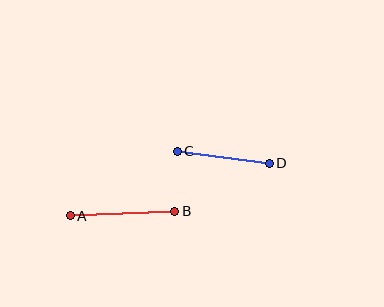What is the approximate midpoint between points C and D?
The midpoint is at approximately (223, 157) pixels.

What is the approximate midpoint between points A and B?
The midpoint is at approximately (122, 213) pixels.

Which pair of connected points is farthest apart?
Points A and B are farthest apart.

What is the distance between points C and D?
The distance is approximately 93 pixels.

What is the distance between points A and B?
The distance is approximately 105 pixels.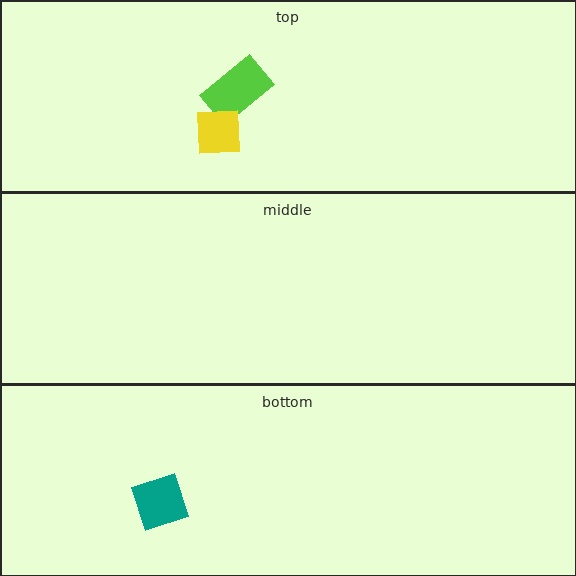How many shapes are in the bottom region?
1.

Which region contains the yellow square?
The top region.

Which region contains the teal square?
The bottom region.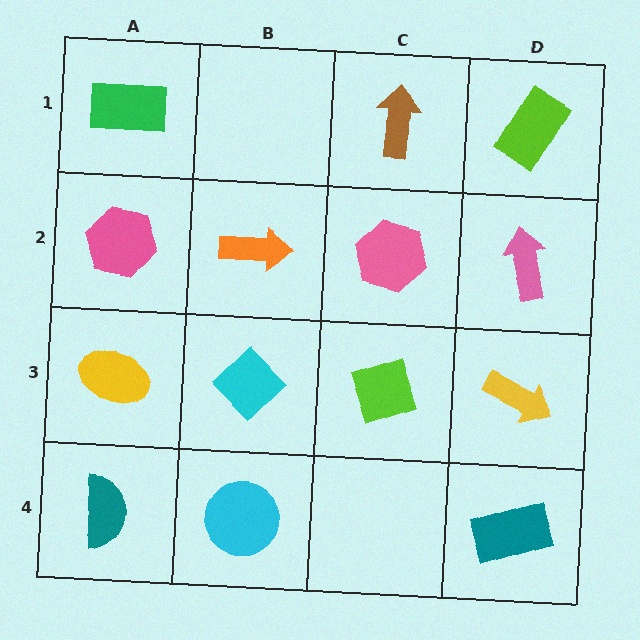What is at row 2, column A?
A pink hexagon.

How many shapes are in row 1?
3 shapes.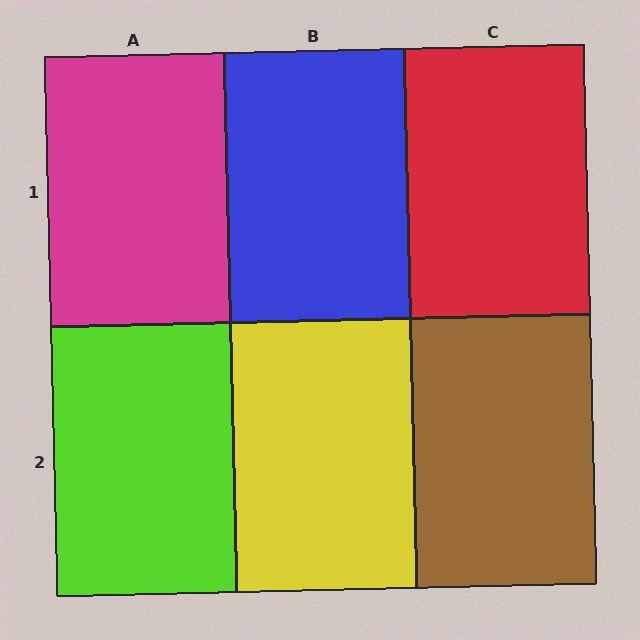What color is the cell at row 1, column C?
Red.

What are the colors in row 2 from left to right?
Lime, yellow, brown.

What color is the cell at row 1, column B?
Blue.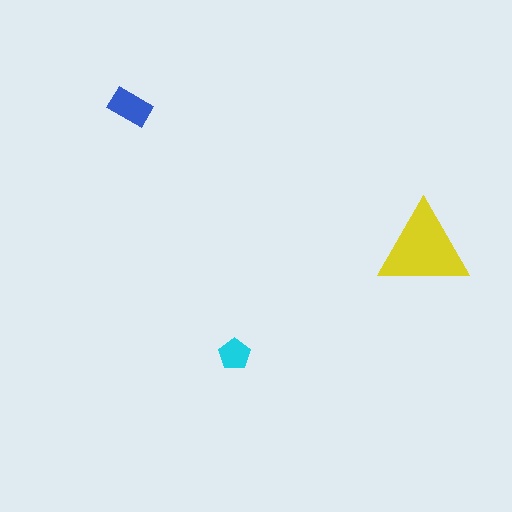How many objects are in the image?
There are 3 objects in the image.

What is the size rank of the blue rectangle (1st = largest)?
2nd.